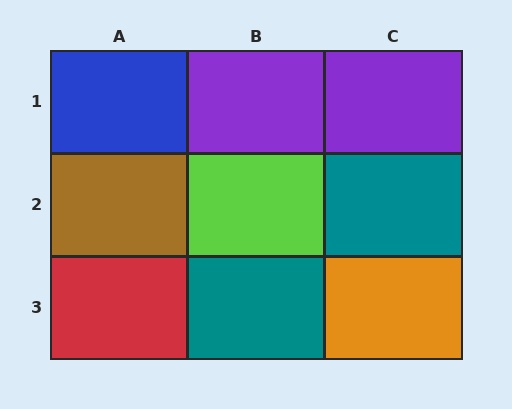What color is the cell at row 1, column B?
Purple.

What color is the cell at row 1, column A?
Blue.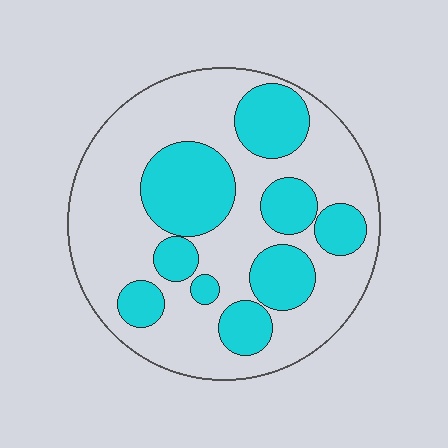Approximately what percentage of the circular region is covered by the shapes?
Approximately 35%.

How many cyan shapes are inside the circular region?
9.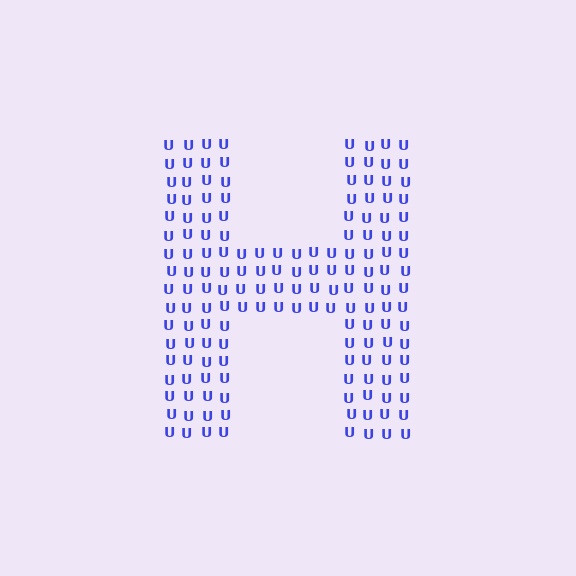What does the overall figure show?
The overall figure shows the letter H.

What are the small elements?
The small elements are letter U's.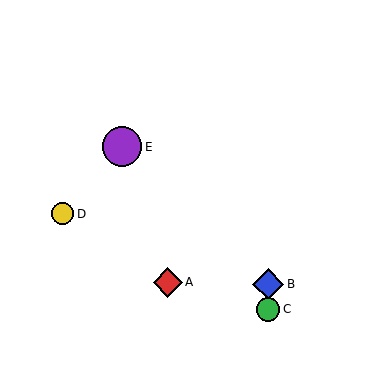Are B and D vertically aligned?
No, B is at x≈268 and D is at x≈63.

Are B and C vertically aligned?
Yes, both are at x≈268.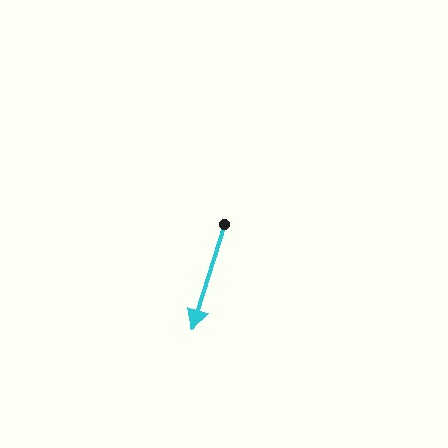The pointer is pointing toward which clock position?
Roughly 7 o'clock.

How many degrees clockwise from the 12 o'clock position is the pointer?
Approximately 197 degrees.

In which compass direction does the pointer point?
South.